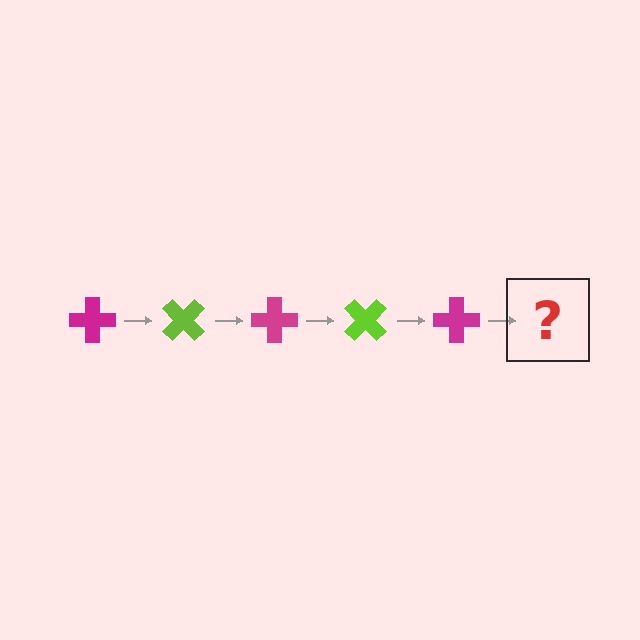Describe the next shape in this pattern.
It should be a lime cross, rotated 225 degrees from the start.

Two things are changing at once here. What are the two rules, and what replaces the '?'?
The two rules are that it rotates 45 degrees each step and the color cycles through magenta and lime. The '?' should be a lime cross, rotated 225 degrees from the start.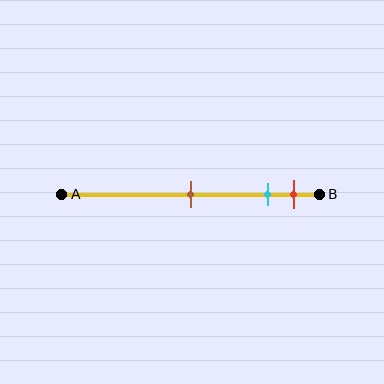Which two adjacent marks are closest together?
The cyan and red marks are the closest adjacent pair.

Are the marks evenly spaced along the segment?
No, the marks are not evenly spaced.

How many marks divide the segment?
There are 3 marks dividing the segment.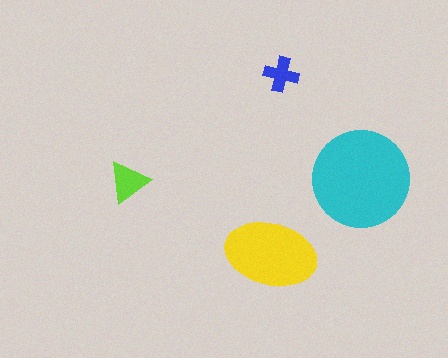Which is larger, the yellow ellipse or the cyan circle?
The cyan circle.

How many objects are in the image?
There are 4 objects in the image.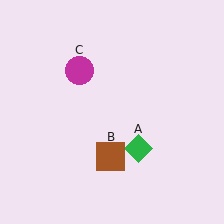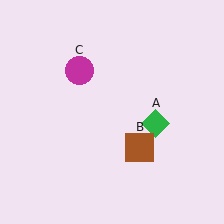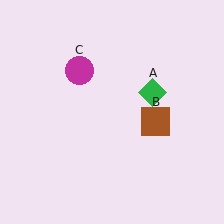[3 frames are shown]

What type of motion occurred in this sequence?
The green diamond (object A), brown square (object B) rotated counterclockwise around the center of the scene.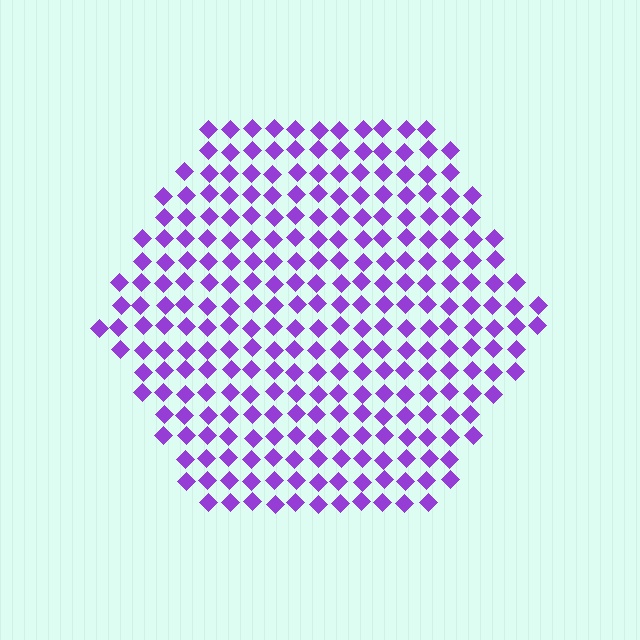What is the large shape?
The large shape is a hexagon.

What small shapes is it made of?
It is made of small diamonds.